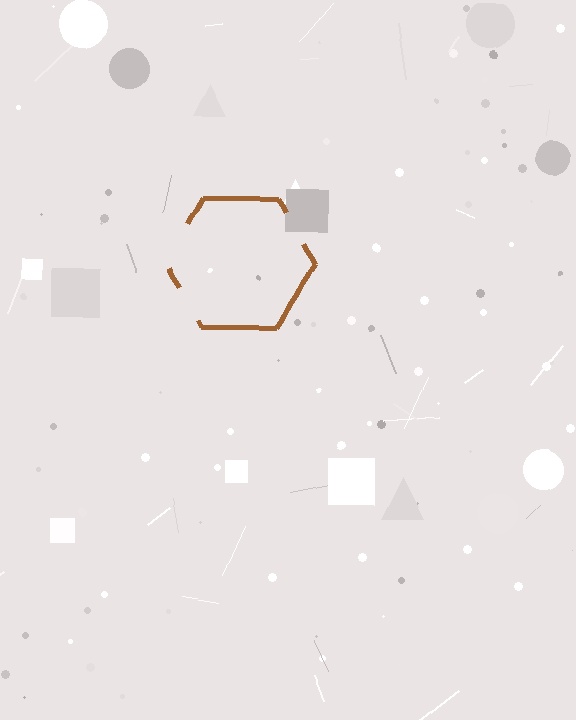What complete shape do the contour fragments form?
The contour fragments form a hexagon.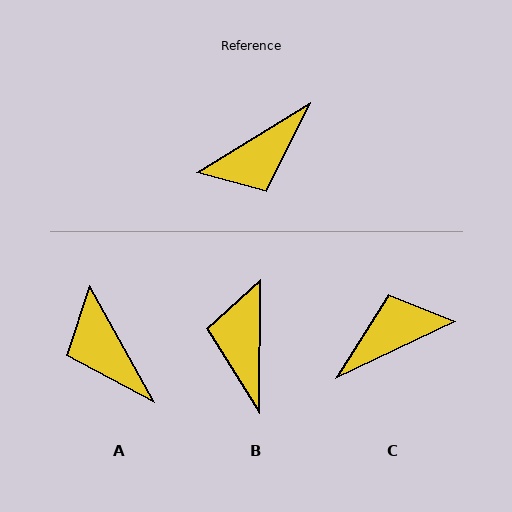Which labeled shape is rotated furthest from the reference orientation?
C, about 174 degrees away.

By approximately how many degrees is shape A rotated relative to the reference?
Approximately 92 degrees clockwise.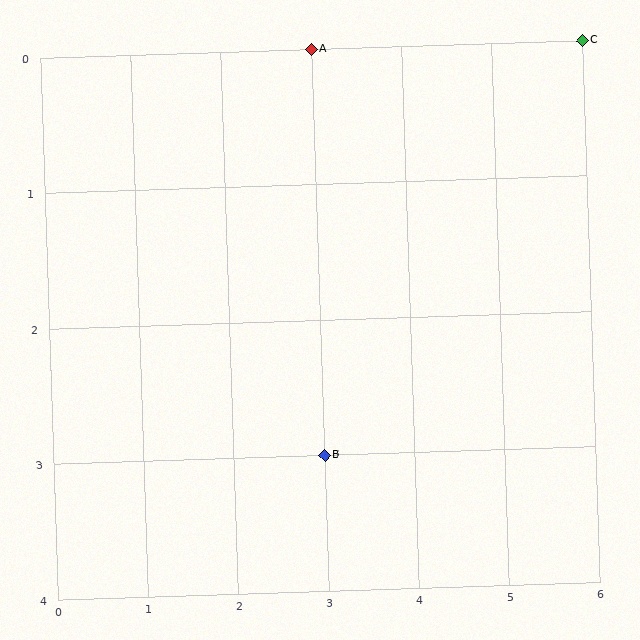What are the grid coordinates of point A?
Point A is at grid coordinates (3, 0).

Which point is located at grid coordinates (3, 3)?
Point B is at (3, 3).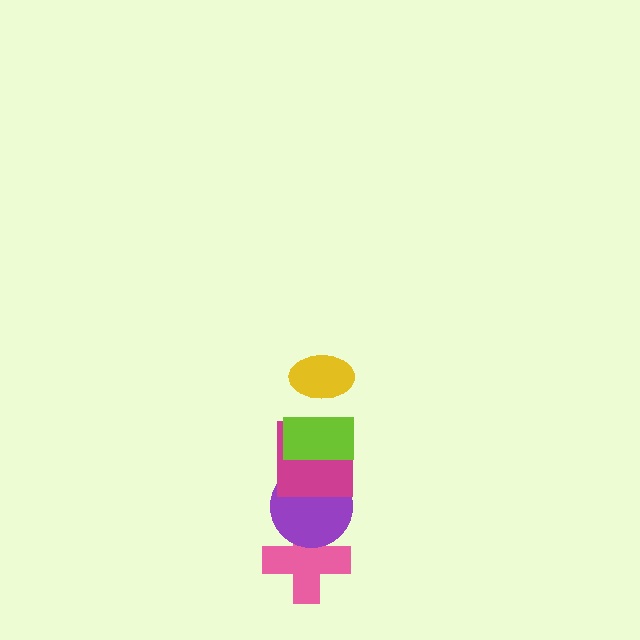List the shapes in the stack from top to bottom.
From top to bottom: the yellow ellipse, the lime rectangle, the magenta square, the purple circle, the pink cross.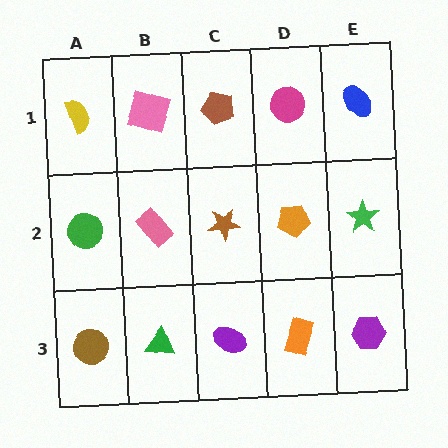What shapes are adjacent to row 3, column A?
A green circle (row 2, column A), a green triangle (row 3, column B).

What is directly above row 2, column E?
A blue ellipse.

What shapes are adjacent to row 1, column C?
A brown star (row 2, column C), a pink square (row 1, column B), a magenta circle (row 1, column D).